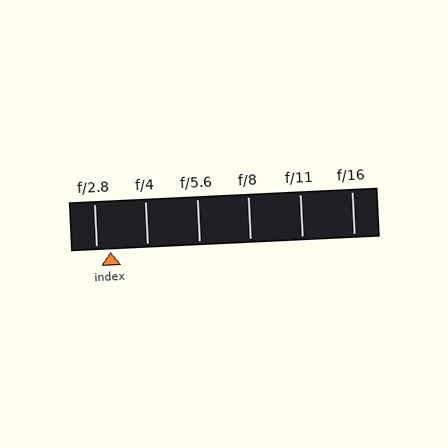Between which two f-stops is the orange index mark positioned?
The index mark is between f/2.8 and f/4.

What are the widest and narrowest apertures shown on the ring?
The widest aperture shown is f/2.8 and the narrowest is f/16.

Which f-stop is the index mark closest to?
The index mark is closest to f/2.8.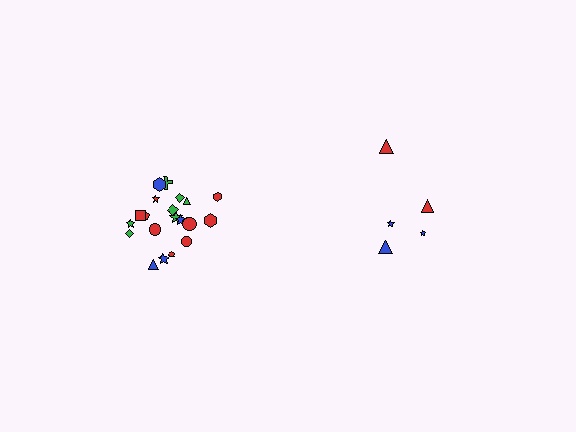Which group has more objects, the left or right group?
The left group.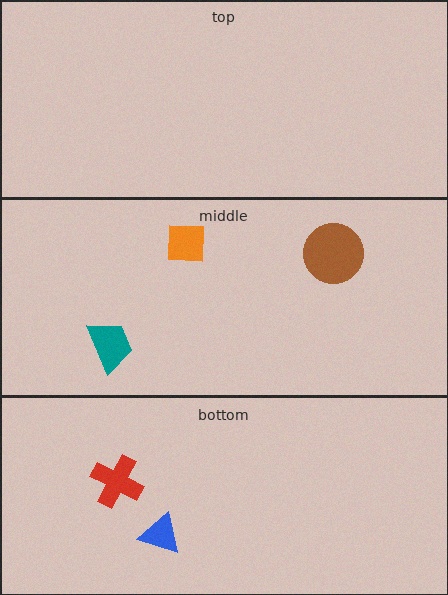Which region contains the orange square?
The middle region.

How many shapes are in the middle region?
3.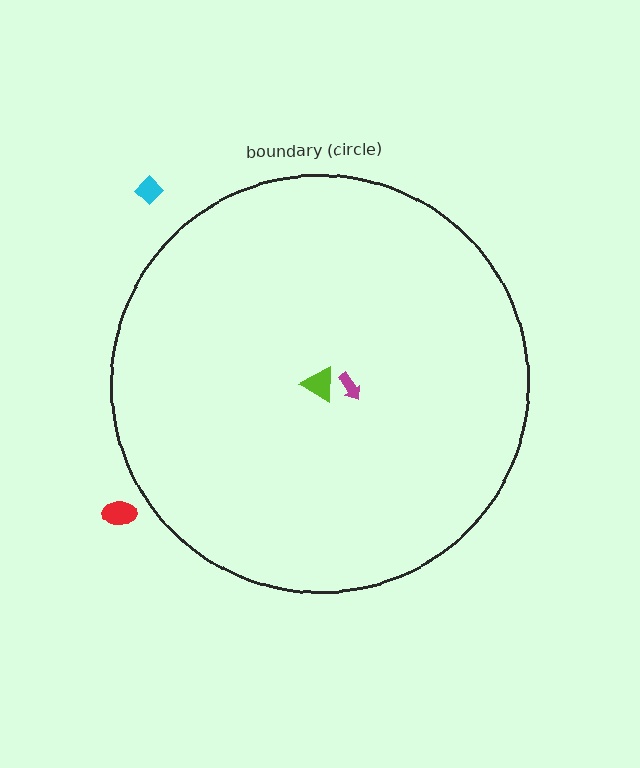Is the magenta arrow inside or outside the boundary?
Inside.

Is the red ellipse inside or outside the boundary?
Outside.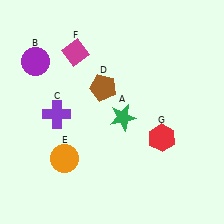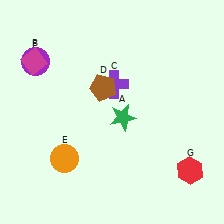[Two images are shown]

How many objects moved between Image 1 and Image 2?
3 objects moved between the two images.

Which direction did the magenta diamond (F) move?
The magenta diamond (F) moved left.